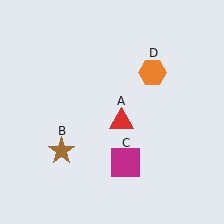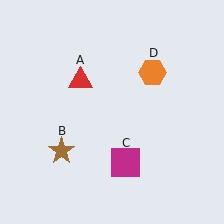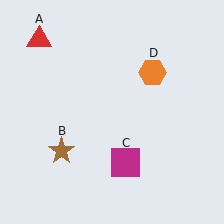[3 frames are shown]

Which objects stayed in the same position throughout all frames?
Brown star (object B) and magenta square (object C) and orange hexagon (object D) remained stationary.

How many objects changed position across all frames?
1 object changed position: red triangle (object A).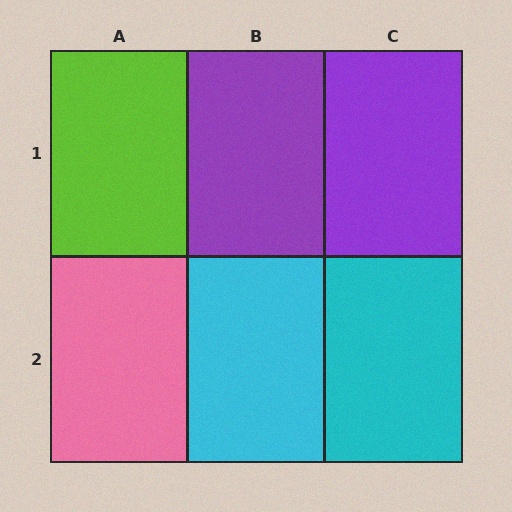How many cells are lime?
1 cell is lime.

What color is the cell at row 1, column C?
Purple.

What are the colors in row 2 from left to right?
Pink, cyan, cyan.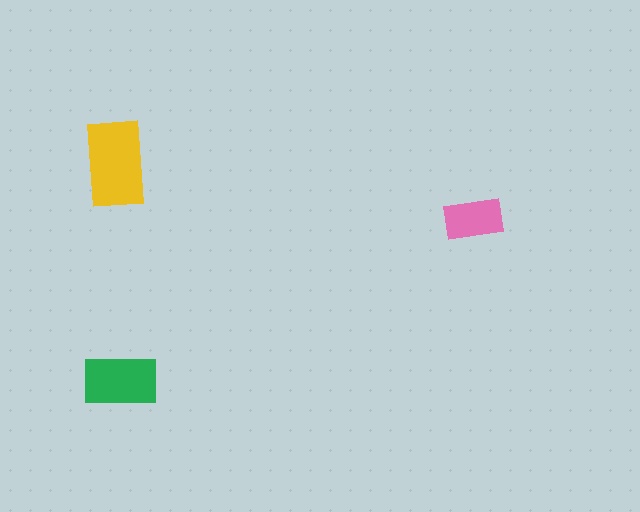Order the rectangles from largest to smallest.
the yellow one, the green one, the pink one.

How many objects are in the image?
There are 3 objects in the image.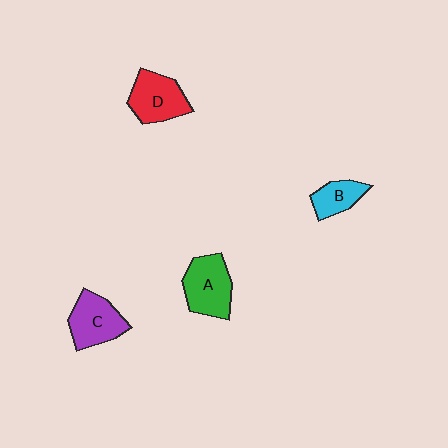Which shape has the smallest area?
Shape B (cyan).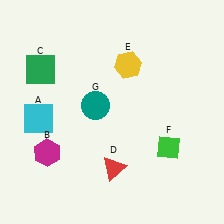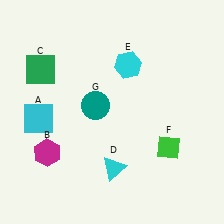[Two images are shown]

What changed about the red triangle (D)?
In Image 1, D is red. In Image 2, it changed to cyan.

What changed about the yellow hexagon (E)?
In Image 1, E is yellow. In Image 2, it changed to cyan.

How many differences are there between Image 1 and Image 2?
There are 2 differences between the two images.